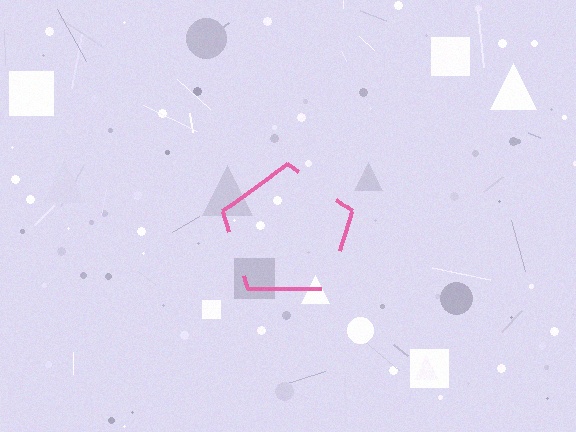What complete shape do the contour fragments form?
The contour fragments form a pentagon.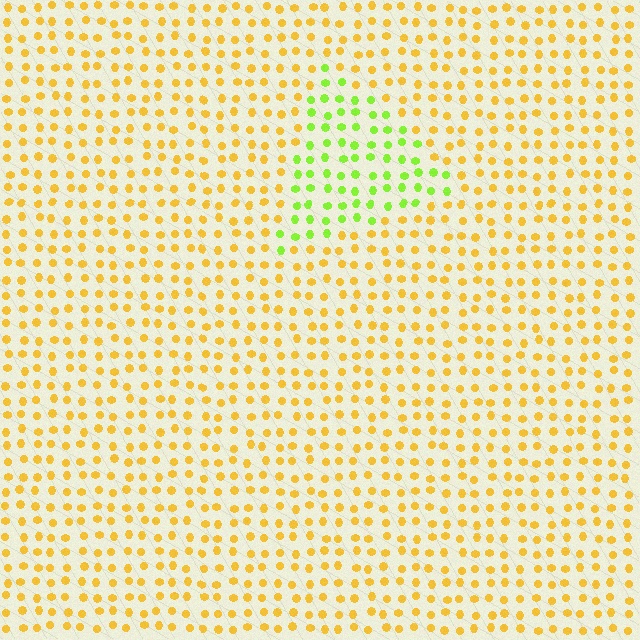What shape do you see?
I see a triangle.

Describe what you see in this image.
The image is filled with small yellow elements in a uniform arrangement. A triangle-shaped region is visible where the elements are tinted to a slightly different hue, forming a subtle color boundary.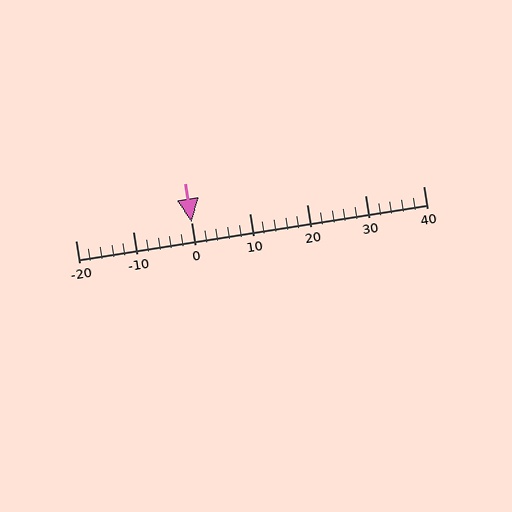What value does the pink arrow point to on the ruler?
The pink arrow points to approximately 0.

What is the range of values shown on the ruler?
The ruler shows values from -20 to 40.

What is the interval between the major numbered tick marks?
The major tick marks are spaced 10 units apart.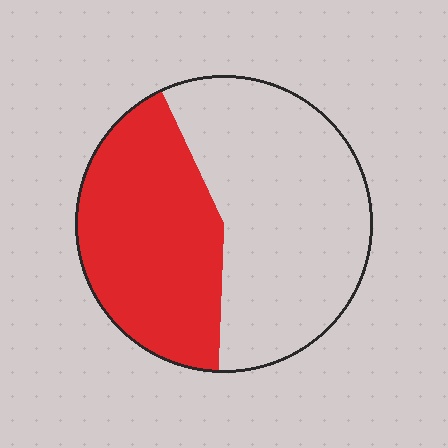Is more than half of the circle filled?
No.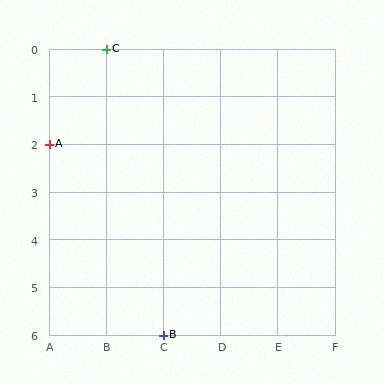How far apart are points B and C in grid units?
Points B and C are 1 column and 6 rows apart (about 6.1 grid units diagonally).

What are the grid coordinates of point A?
Point A is at grid coordinates (A, 2).